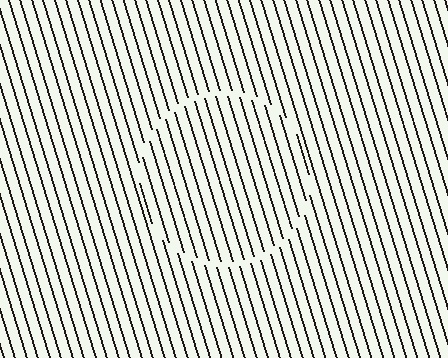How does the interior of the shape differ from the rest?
The interior of the shape contains the same grating, shifted by half a period — the contour is defined by the phase discontinuity where line-ends from the inner and outer gratings abut.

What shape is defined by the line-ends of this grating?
An illusory circle. The interior of the shape contains the same grating, shifted by half a period — the contour is defined by the phase discontinuity where line-ends from the inner and outer gratings abut.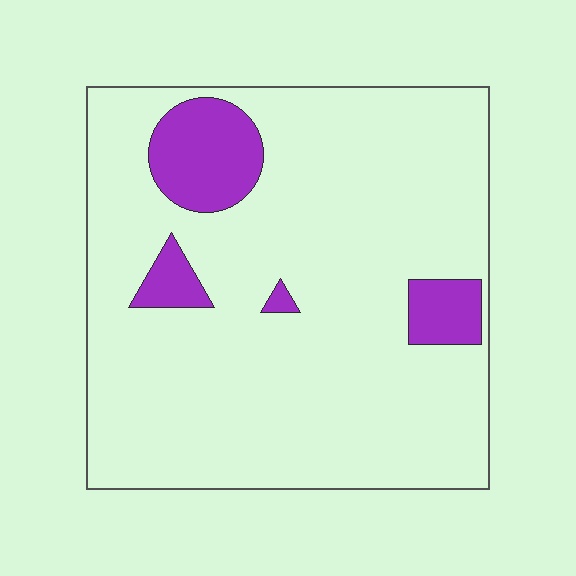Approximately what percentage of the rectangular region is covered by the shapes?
Approximately 10%.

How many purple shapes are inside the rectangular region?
4.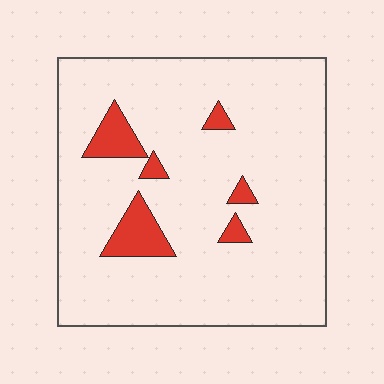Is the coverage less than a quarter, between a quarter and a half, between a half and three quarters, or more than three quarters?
Less than a quarter.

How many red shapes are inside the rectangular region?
6.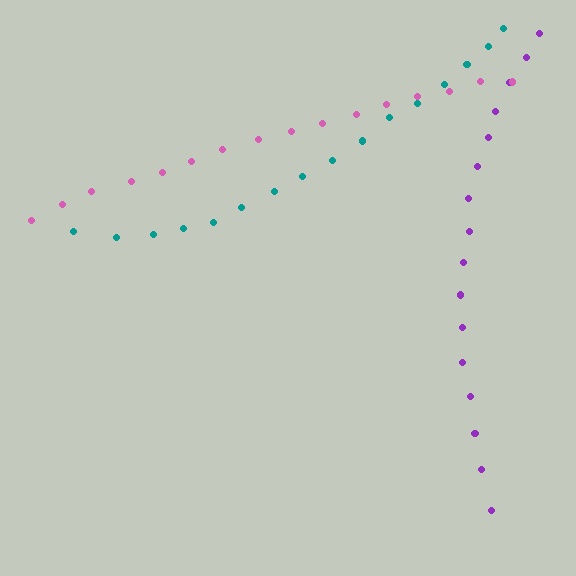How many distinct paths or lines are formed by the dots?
There are 3 distinct paths.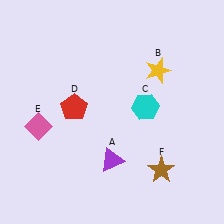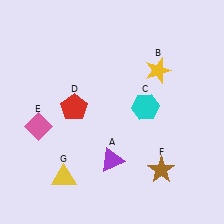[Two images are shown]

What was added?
A yellow triangle (G) was added in Image 2.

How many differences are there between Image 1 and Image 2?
There is 1 difference between the two images.